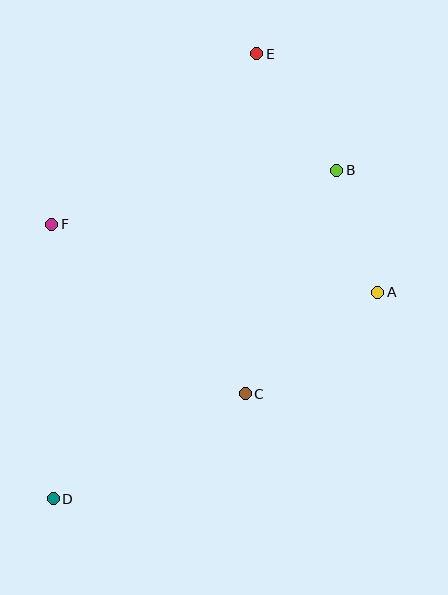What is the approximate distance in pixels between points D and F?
The distance between D and F is approximately 275 pixels.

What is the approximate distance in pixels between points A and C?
The distance between A and C is approximately 167 pixels.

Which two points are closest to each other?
Points A and B are closest to each other.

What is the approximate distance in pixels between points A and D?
The distance between A and D is approximately 385 pixels.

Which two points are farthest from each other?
Points D and E are farthest from each other.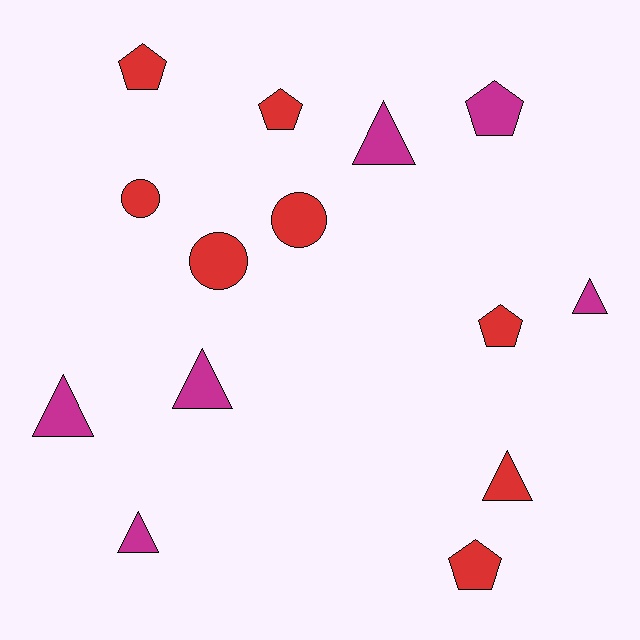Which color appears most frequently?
Red, with 8 objects.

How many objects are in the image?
There are 14 objects.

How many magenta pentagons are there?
There is 1 magenta pentagon.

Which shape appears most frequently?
Triangle, with 6 objects.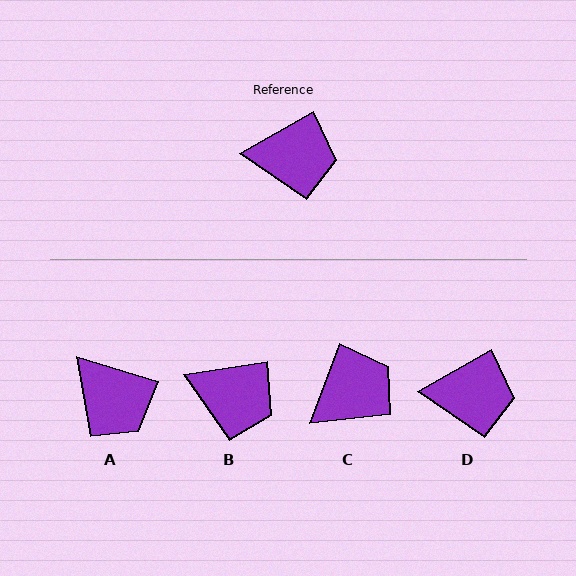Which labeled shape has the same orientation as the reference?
D.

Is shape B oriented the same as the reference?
No, it is off by about 21 degrees.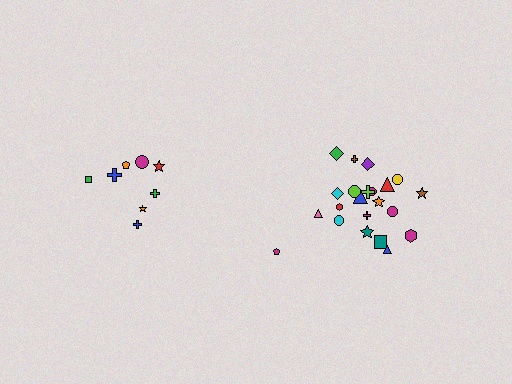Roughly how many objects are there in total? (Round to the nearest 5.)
Roughly 30 objects in total.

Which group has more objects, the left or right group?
The right group.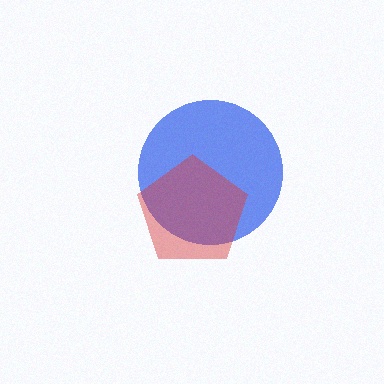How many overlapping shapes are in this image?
There are 2 overlapping shapes in the image.